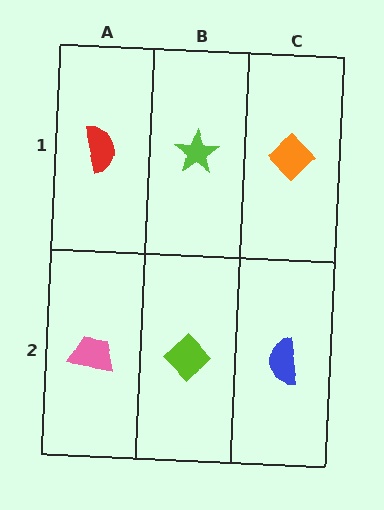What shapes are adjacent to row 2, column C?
An orange diamond (row 1, column C), a lime diamond (row 2, column B).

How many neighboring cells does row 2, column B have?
3.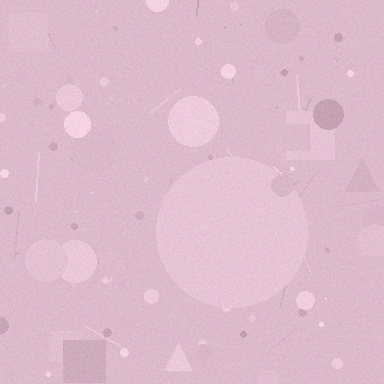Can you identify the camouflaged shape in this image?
The camouflaged shape is a circle.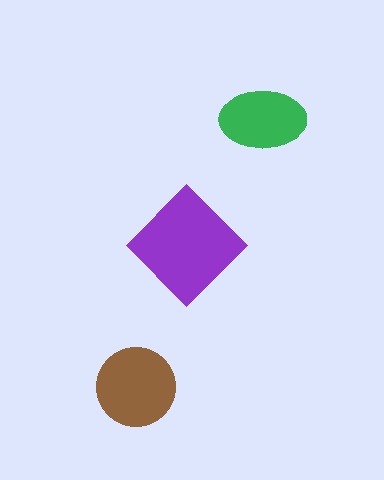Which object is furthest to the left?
The brown circle is leftmost.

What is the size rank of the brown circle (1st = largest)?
2nd.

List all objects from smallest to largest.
The green ellipse, the brown circle, the purple diamond.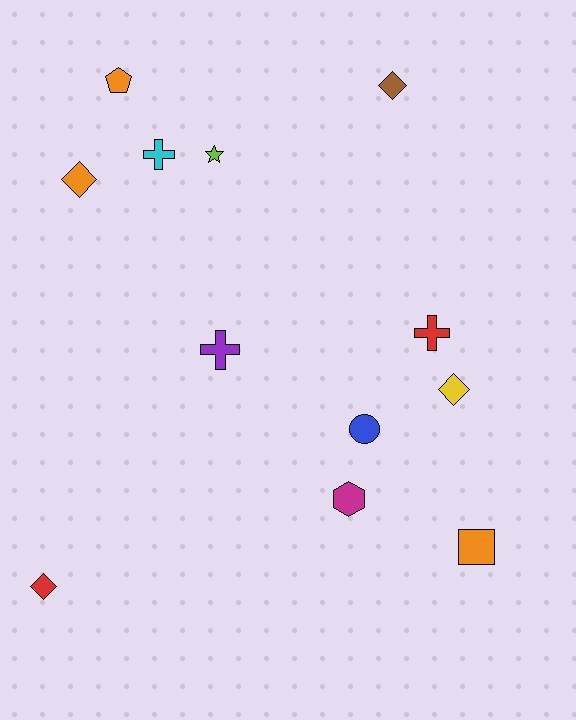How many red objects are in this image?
There are 2 red objects.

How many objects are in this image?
There are 12 objects.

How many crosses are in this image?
There are 3 crosses.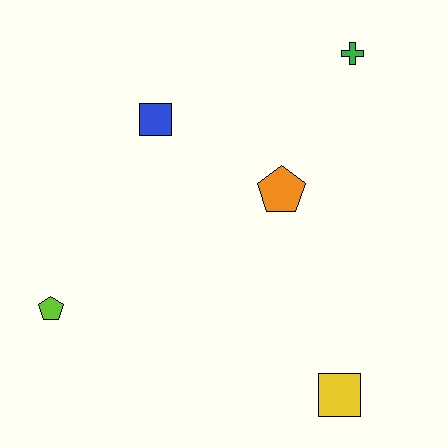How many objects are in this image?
There are 5 objects.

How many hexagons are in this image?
There are no hexagons.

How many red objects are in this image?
There are no red objects.